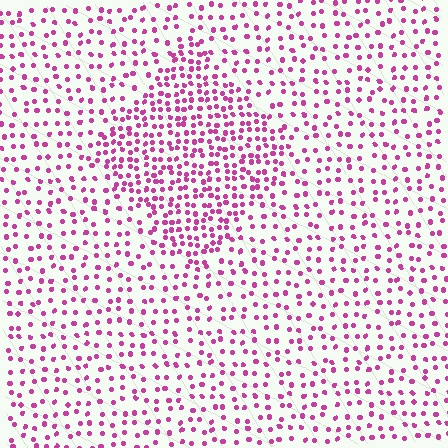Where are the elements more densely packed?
The elements are more densely packed inside the diamond boundary.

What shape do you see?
I see a diamond.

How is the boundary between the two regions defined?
The boundary is defined by a change in element density (approximately 2.0x ratio). All elements are the same color, size, and shape.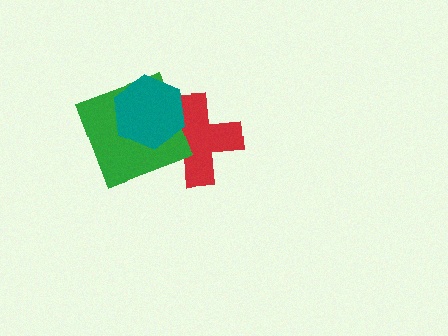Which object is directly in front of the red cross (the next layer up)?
The green square is directly in front of the red cross.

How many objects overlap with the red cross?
2 objects overlap with the red cross.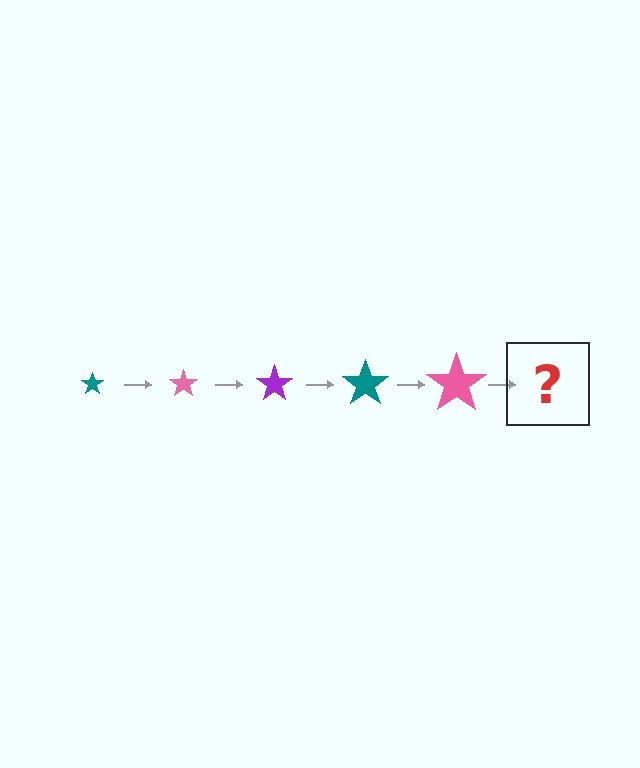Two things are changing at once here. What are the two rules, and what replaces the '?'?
The two rules are that the star grows larger each step and the color cycles through teal, pink, and purple. The '?' should be a purple star, larger than the previous one.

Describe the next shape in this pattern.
It should be a purple star, larger than the previous one.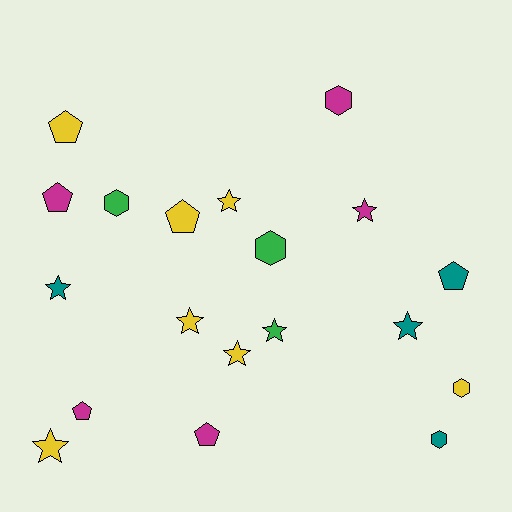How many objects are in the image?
There are 19 objects.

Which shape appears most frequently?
Star, with 8 objects.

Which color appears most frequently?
Yellow, with 7 objects.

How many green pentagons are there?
There are no green pentagons.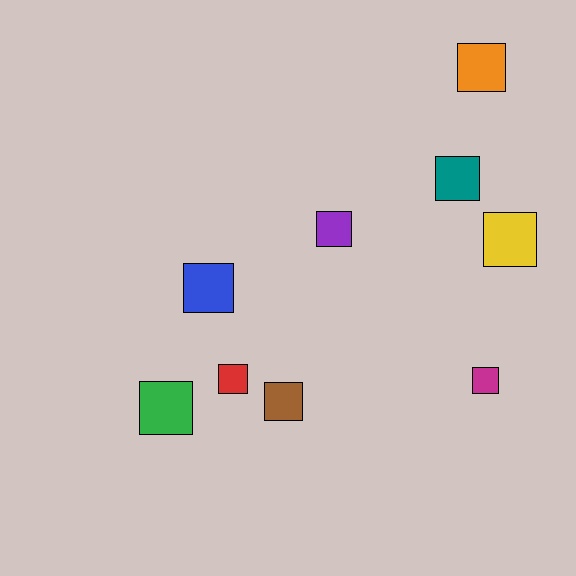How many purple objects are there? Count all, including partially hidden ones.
There is 1 purple object.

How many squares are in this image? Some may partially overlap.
There are 9 squares.